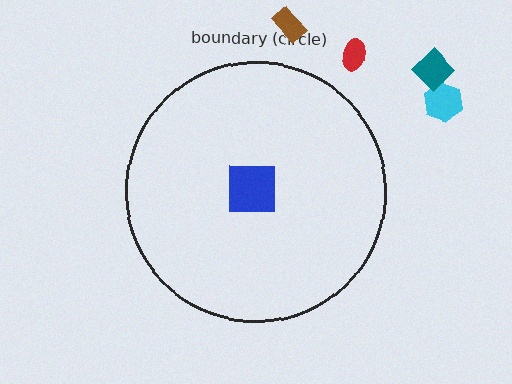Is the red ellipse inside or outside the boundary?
Outside.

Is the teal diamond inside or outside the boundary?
Outside.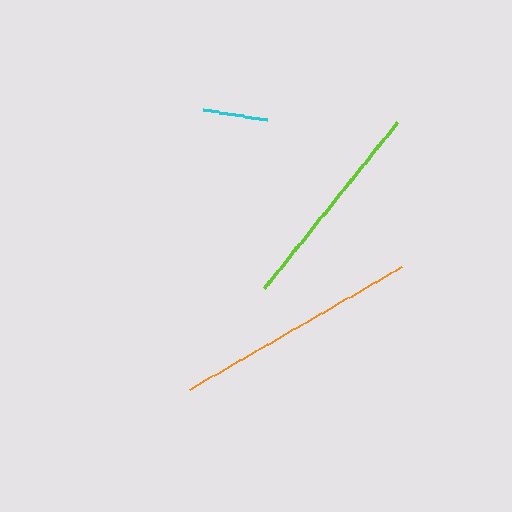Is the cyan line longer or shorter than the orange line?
The orange line is longer than the cyan line.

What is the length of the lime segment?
The lime segment is approximately 213 pixels long.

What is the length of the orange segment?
The orange segment is approximately 245 pixels long.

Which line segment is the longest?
The orange line is the longest at approximately 245 pixels.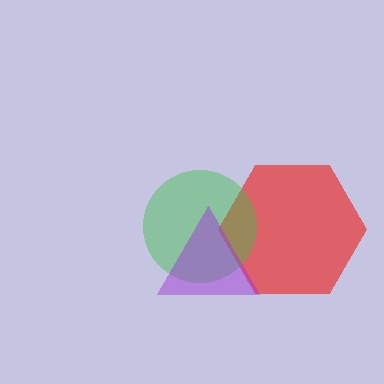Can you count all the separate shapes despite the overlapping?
Yes, there are 3 separate shapes.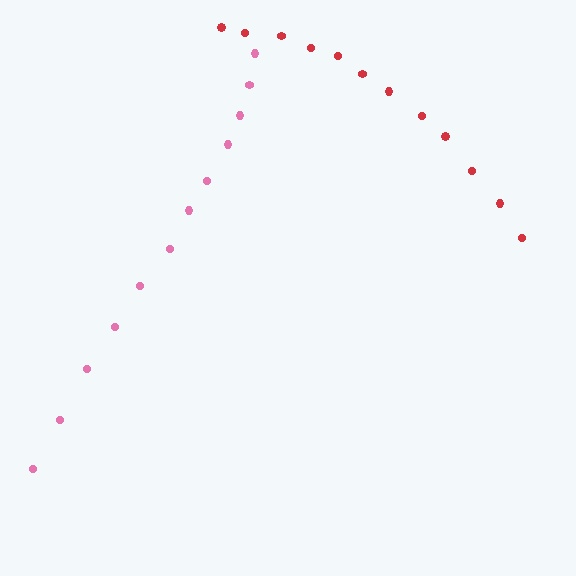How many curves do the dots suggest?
There are 2 distinct paths.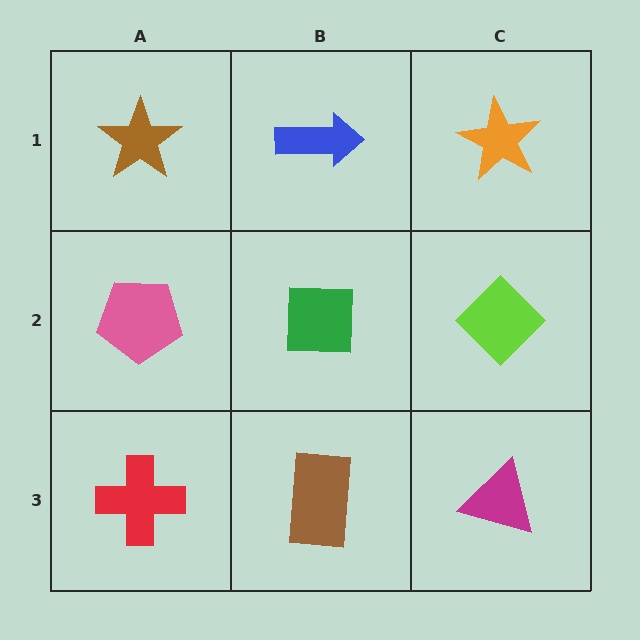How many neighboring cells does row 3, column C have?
2.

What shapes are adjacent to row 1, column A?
A pink pentagon (row 2, column A), a blue arrow (row 1, column B).